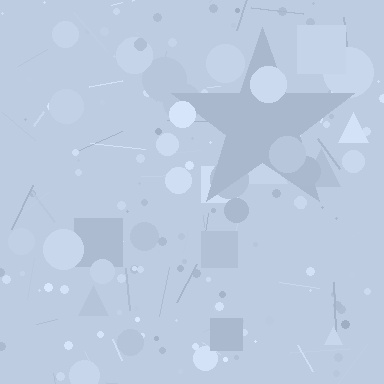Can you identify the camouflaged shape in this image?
The camouflaged shape is a star.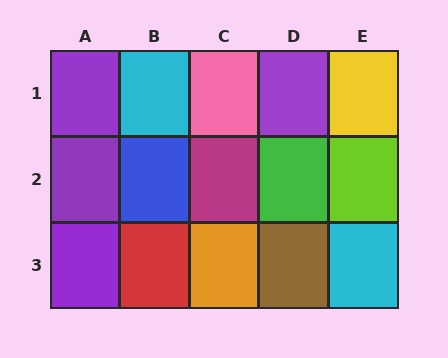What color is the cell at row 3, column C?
Orange.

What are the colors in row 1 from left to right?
Purple, cyan, pink, purple, yellow.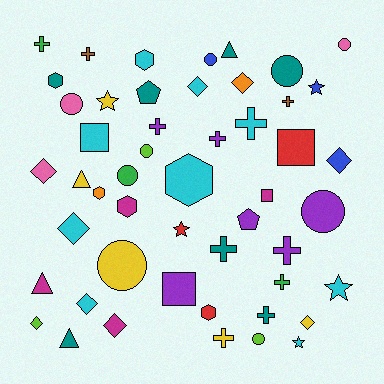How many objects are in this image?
There are 50 objects.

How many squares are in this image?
There are 4 squares.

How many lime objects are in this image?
There are 3 lime objects.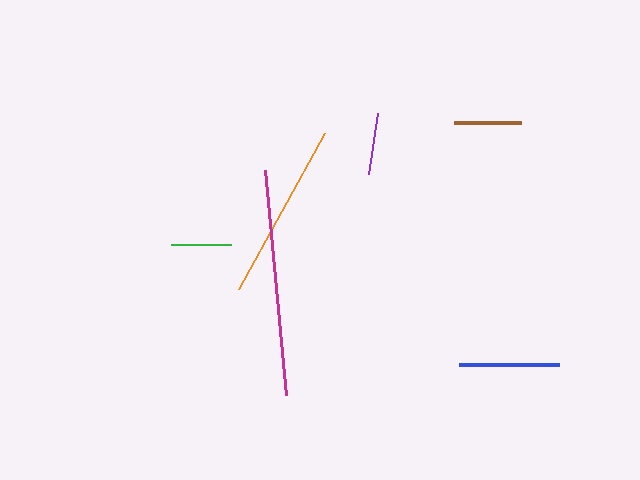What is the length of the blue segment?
The blue segment is approximately 101 pixels long.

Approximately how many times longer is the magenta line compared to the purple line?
The magenta line is approximately 3.7 times the length of the purple line.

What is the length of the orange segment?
The orange segment is approximately 178 pixels long.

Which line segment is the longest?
The magenta line is the longest at approximately 226 pixels.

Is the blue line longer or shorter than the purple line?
The blue line is longer than the purple line.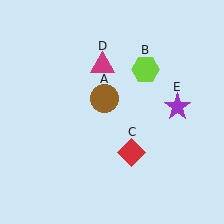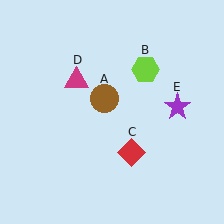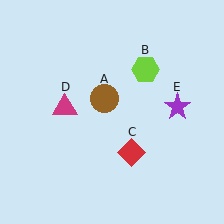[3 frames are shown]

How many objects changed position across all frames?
1 object changed position: magenta triangle (object D).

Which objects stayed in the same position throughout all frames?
Brown circle (object A) and lime hexagon (object B) and red diamond (object C) and purple star (object E) remained stationary.